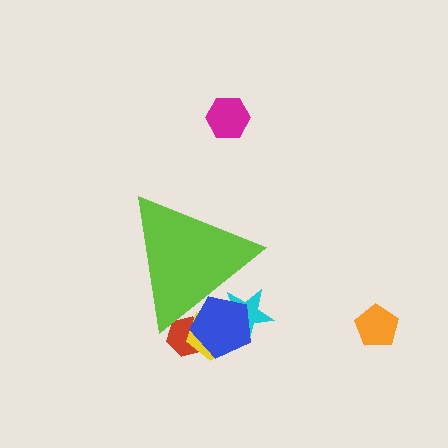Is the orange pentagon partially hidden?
No, the orange pentagon is fully visible.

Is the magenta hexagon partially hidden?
No, the magenta hexagon is fully visible.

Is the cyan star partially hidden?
Yes, the cyan star is partially hidden behind the lime triangle.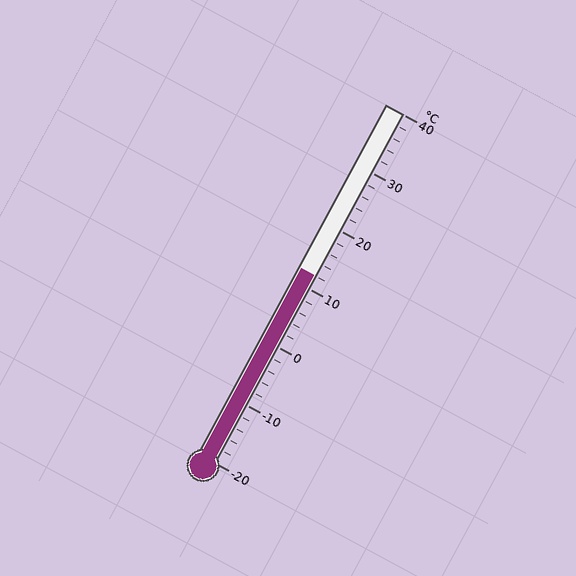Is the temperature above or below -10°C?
The temperature is above -10°C.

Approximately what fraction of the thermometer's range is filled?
The thermometer is filled to approximately 55% of its range.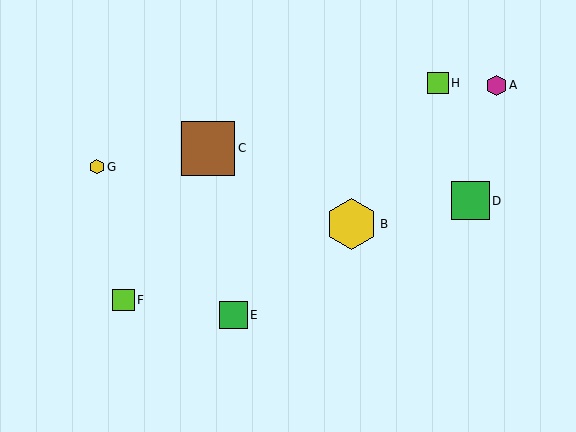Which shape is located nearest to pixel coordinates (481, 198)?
The green square (labeled D) at (470, 201) is nearest to that location.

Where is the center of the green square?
The center of the green square is at (470, 201).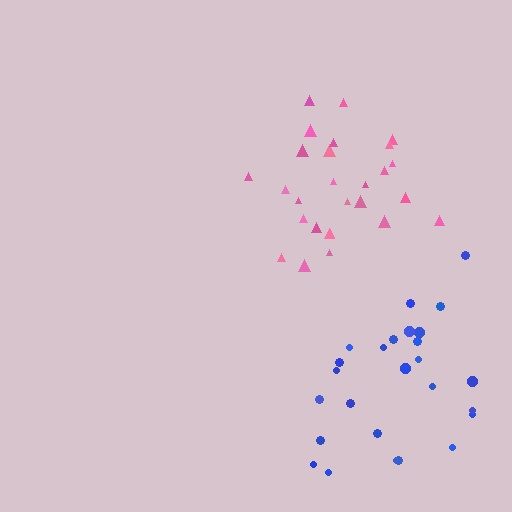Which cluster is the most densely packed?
Pink.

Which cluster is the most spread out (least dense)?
Blue.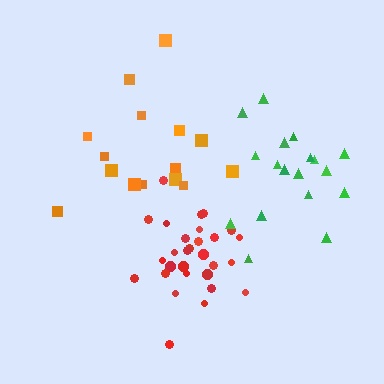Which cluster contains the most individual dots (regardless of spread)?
Red (30).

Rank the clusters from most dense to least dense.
red, green, orange.